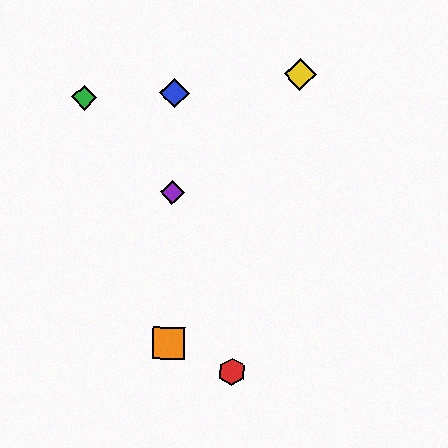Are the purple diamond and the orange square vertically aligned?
Yes, both are at x≈172.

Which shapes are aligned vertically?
The blue diamond, the purple diamond, the orange square are aligned vertically.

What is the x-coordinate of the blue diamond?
The blue diamond is at x≈175.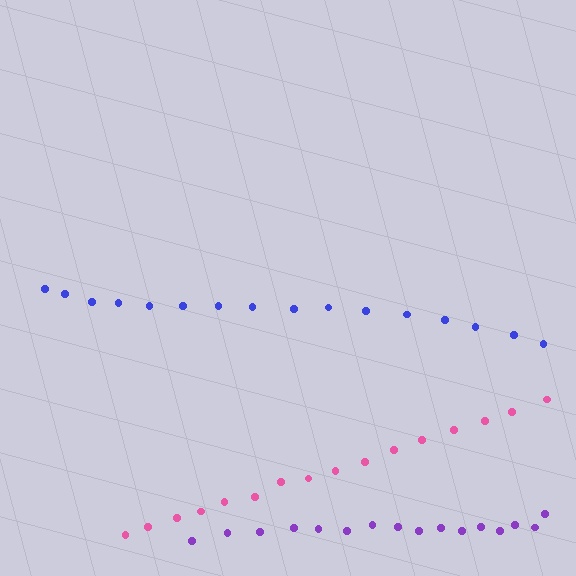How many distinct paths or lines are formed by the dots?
There are 3 distinct paths.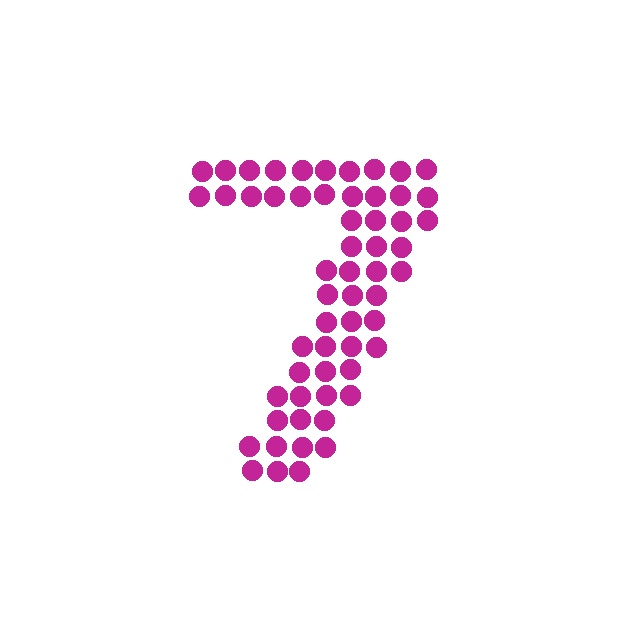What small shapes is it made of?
It is made of small circles.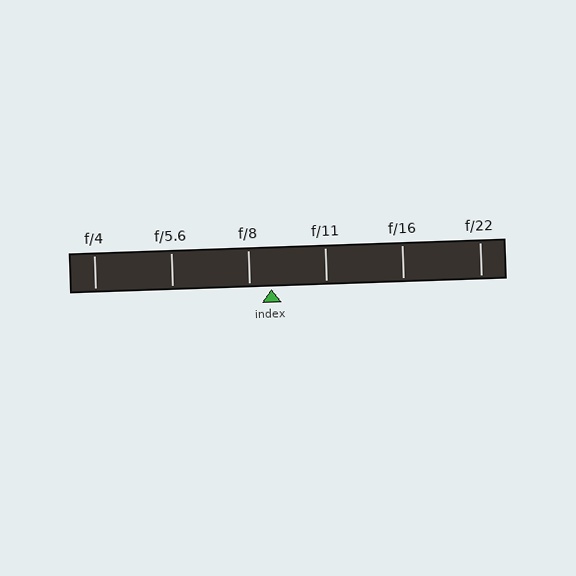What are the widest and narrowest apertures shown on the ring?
The widest aperture shown is f/4 and the narrowest is f/22.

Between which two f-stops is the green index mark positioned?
The index mark is between f/8 and f/11.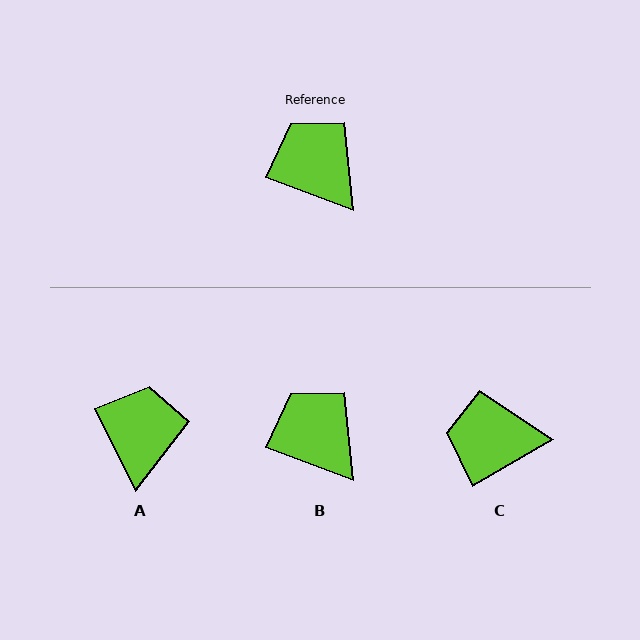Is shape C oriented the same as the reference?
No, it is off by about 50 degrees.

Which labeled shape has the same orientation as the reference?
B.